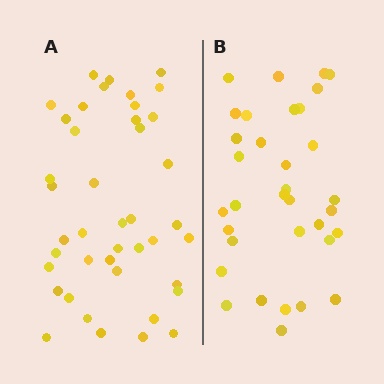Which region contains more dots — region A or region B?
Region A (the left region) has more dots.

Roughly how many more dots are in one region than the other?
Region A has roughly 8 or so more dots than region B.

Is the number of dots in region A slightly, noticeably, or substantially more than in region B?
Region A has only slightly more — the two regions are fairly close. The ratio is roughly 1.2 to 1.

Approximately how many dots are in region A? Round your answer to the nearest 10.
About 40 dots. (The exact count is 42, which rounds to 40.)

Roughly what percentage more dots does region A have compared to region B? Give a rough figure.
About 25% more.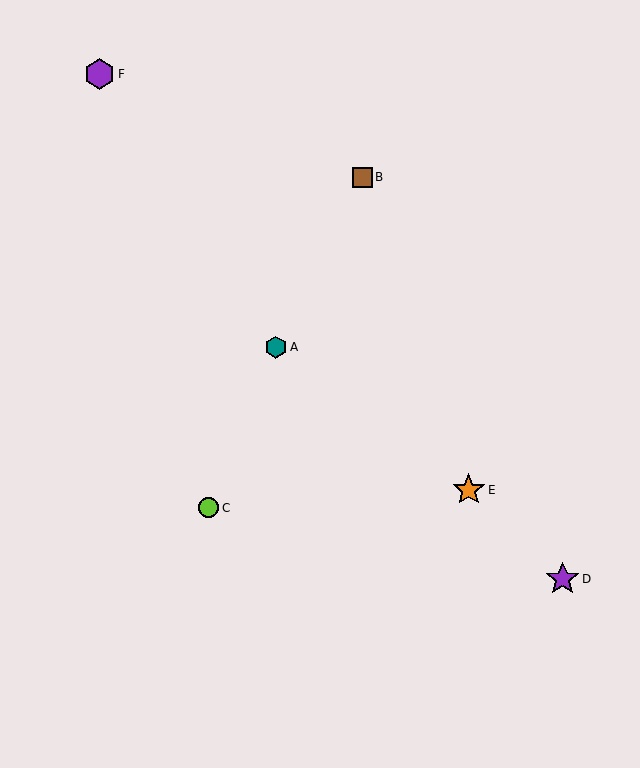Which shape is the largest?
The purple star (labeled D) is the largest.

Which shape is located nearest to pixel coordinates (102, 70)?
The purple hexagon (labeled F) at (100, 74) is nearest to that location.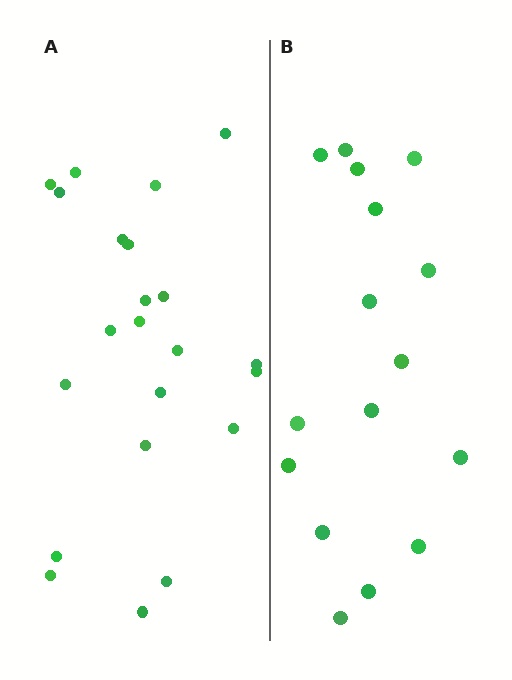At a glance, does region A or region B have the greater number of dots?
Region A (the left region) has more dots.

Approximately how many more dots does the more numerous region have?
Region A has about 6 more dots than region B.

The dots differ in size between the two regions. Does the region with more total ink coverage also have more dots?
No. Region B has more total ink coverage because its dots are larger, but region A actually contains more individual dots. Total area can be misleading — the number of items is what matters here.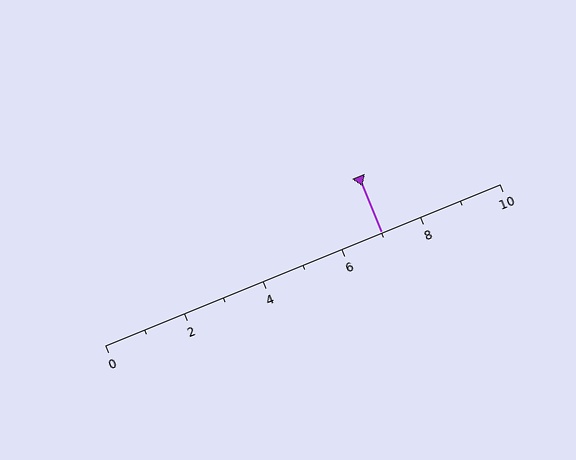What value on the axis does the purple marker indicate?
The marker indicates approximately 7.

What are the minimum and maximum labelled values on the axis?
The axis runs from 0 to 10.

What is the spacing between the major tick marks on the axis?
The major ticks are spaced 2 apart.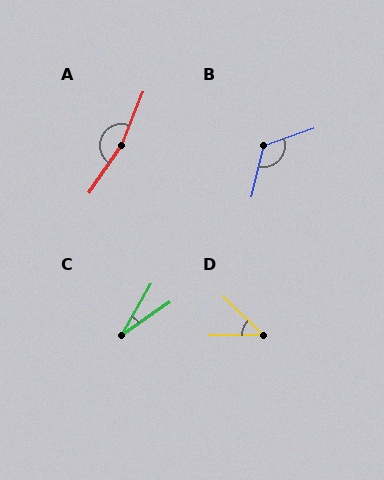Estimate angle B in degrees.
Approximately 122 degrees.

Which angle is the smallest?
C, at approximately 26 degrees.